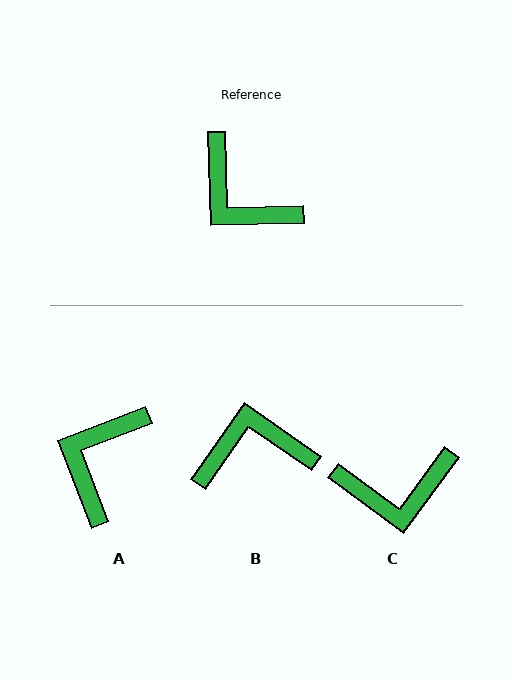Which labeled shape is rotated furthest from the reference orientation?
B, about 127 degrees away.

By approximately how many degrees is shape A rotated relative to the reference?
Approximately 70 degrees clockwise.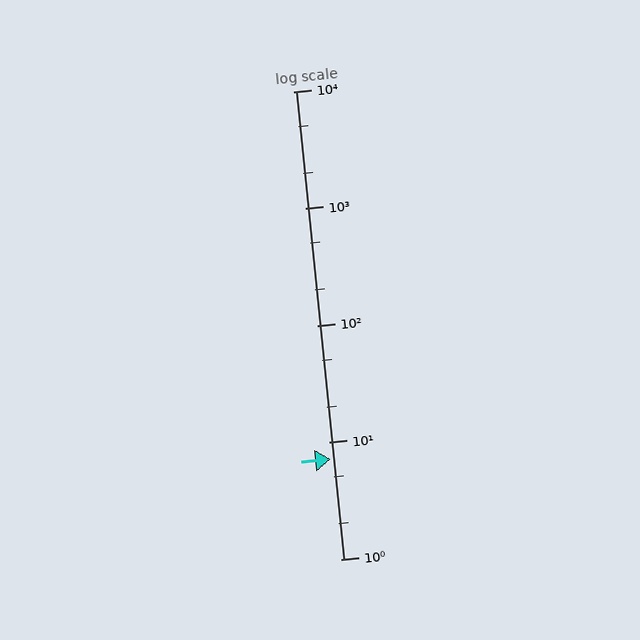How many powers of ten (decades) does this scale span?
The scale spans 4 decades, from 1 to 10000.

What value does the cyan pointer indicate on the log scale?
The pointer indicates approximately 7.2.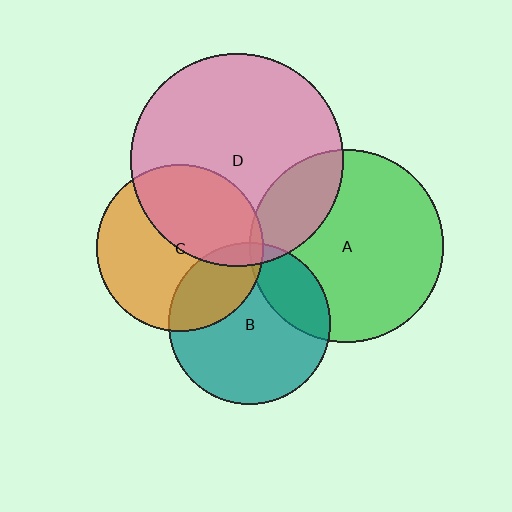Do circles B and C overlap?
Yes.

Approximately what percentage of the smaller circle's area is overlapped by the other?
Approximately 25%.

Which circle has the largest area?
Circle D (pink).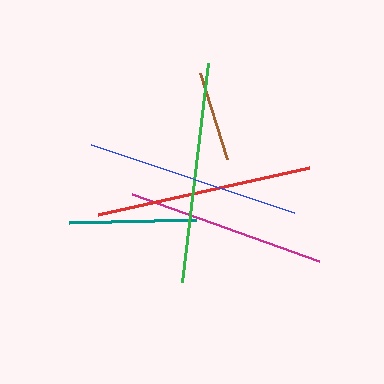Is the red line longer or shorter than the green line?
The green line is longer than the red line.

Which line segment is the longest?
The green line is the longest at approximately 221 pixels.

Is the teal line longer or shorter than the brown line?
The teal line is longer than the brown line.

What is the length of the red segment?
The red segment is approximately 217 pixels long.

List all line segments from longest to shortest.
From longest to shortest: green, red, blue, magenta, teal, brown.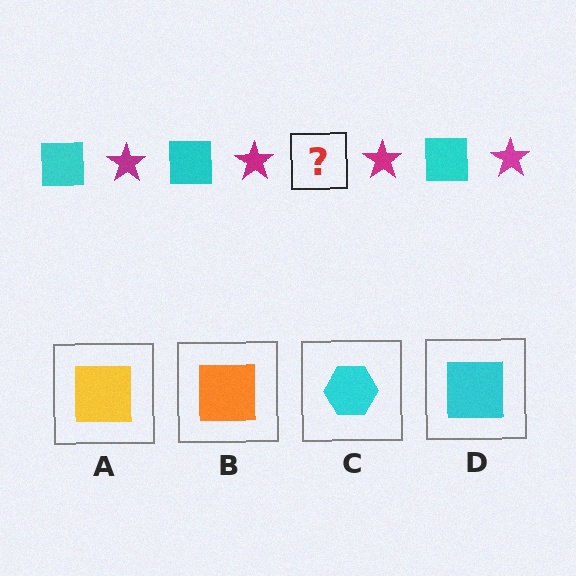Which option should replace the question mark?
Option D.